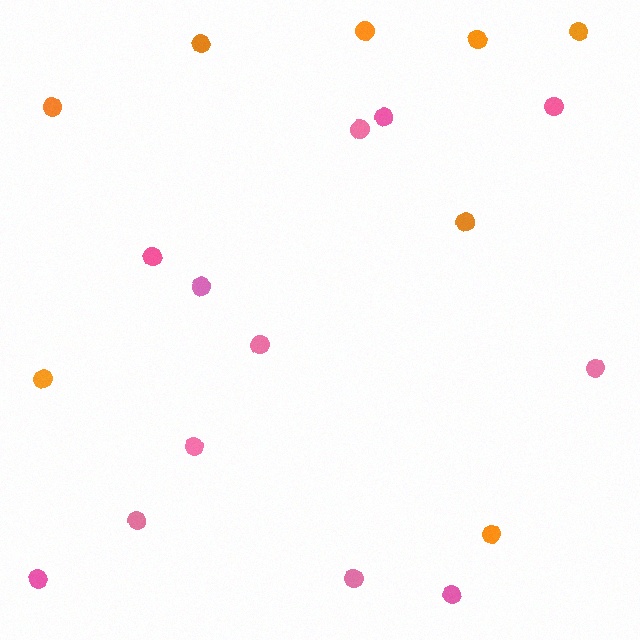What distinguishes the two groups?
There are 2 groups: one group of orange circles (8) and one group of pink circles (12).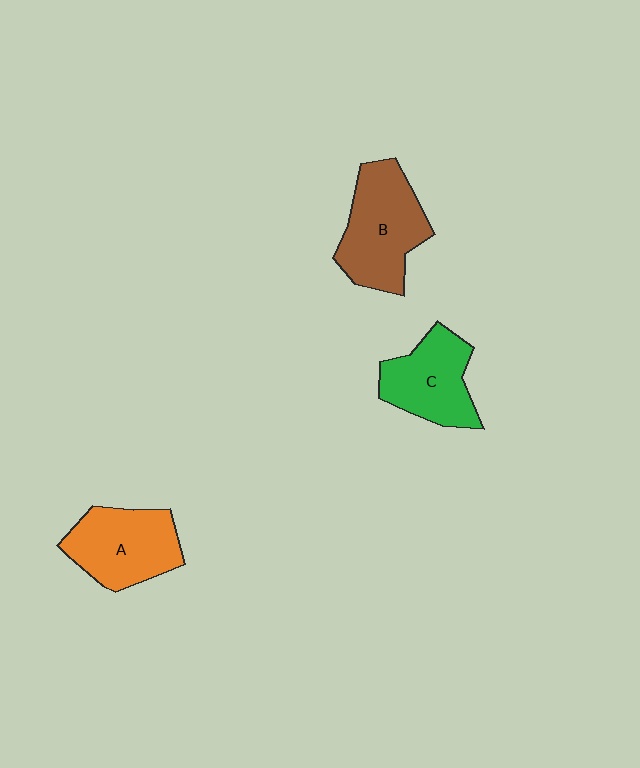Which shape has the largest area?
Shape B (brown).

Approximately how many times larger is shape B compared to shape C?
Approximately 1.2 times.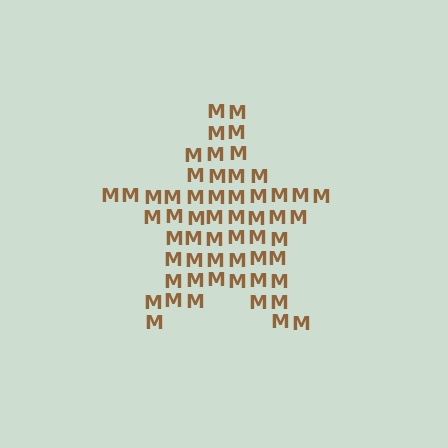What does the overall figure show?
The overall figure shows a star.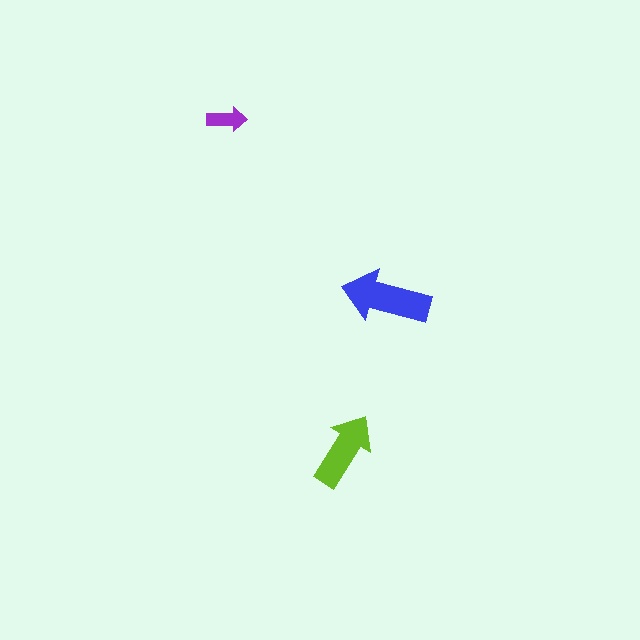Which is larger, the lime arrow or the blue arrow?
The blue one.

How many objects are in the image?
There are 3 objects in the image.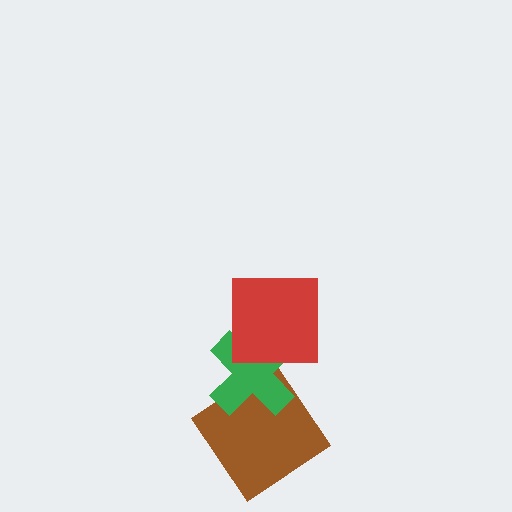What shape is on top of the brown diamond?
The green cross is on top of the brown diamond.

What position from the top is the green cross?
The green cross is 2nd from the top.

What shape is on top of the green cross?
The red square is on top of the green cross.